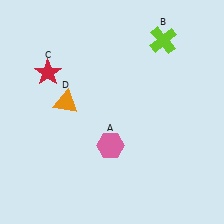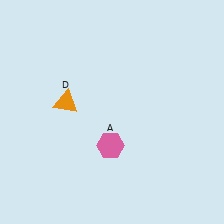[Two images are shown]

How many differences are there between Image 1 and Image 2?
There are 2 differences between the two images.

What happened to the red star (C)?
The red star (C) was removed in Image 2. It was in the top-left area of Image 1.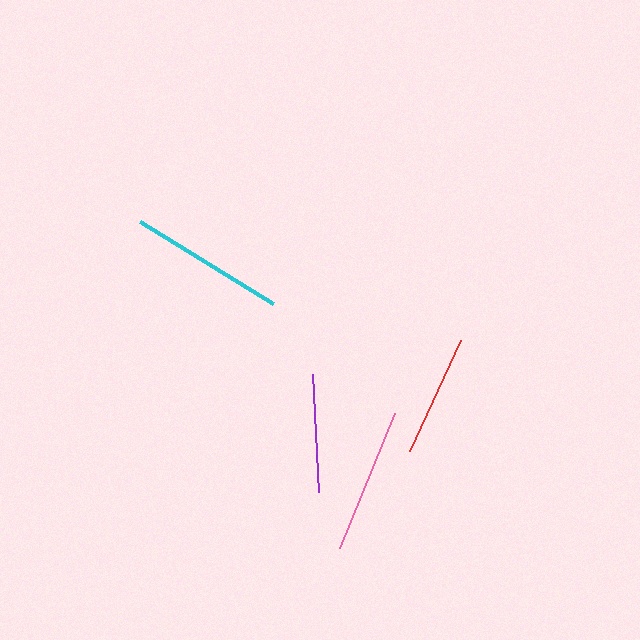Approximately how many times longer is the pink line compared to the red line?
The pink line is approximately 1.2 times the length of the red line.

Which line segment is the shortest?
The purple line is the shortest at approximately 119 pixels.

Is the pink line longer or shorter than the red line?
The pink line is longer than the red line.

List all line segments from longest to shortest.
From longest to shortest: cyan, pink, red, purple.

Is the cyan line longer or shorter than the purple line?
The cyan line is longer than the purple line.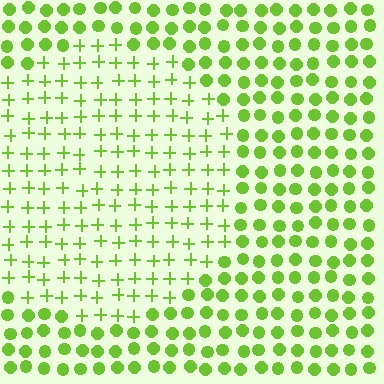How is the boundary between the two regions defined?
The boundary is defined by a change in element shape: plus signs inside vs. circles outside. All elements share the same color and spacing.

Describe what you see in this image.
The image is filled with small lime elements arranged in a uniform grid. A circle-shaped region contains plus signs, while the surrounding area contains circles. The boundary is defined purely by the change in element shape.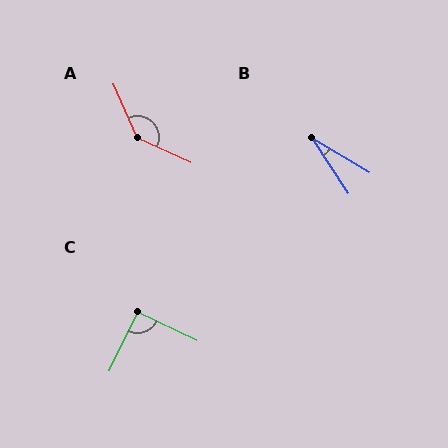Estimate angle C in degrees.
Approximately 90 degrees.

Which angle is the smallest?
B, at approximately 26 degrees.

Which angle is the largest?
A, at approximately 138 degrees.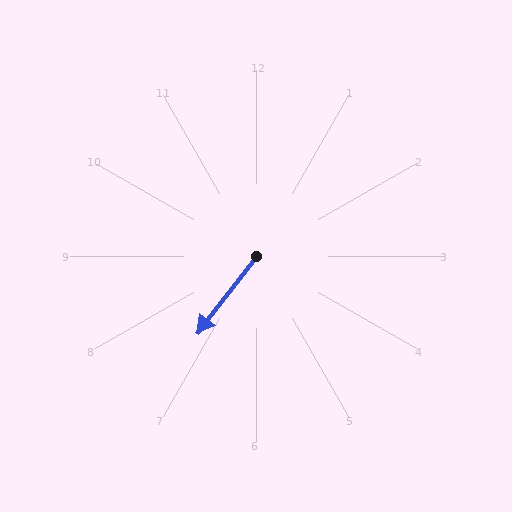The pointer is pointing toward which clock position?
Roughly 7 o'clock.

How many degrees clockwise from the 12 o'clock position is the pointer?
Approximately 217 degrees.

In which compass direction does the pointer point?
Southwest.